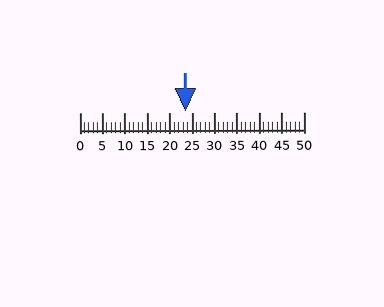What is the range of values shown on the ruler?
The ruler shows values from 0 to 50.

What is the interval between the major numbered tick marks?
The major tick marks are spaced 5 units apart.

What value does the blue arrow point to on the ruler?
The blue arrow points to approximately 24.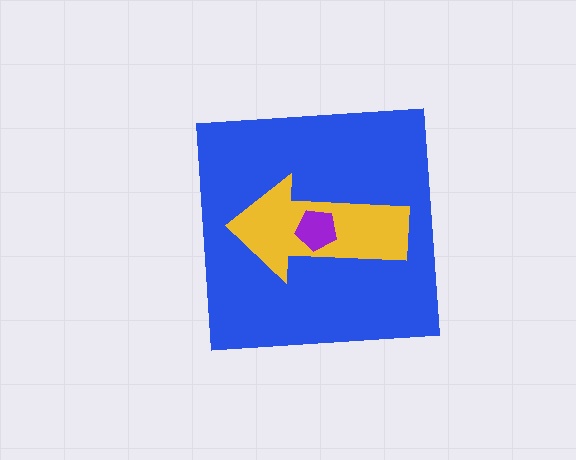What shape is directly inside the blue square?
The yellow arrow.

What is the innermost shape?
The purple pentagon.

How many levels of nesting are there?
3.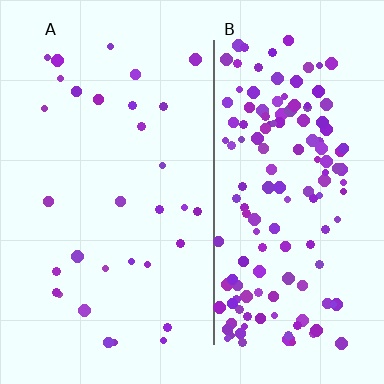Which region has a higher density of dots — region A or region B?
B (the right).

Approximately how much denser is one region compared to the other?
Approximately 4.9× — region B over region A.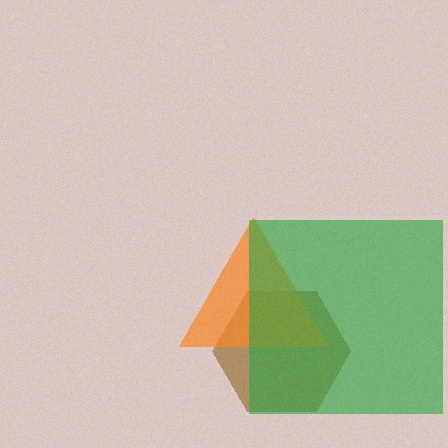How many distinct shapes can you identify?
There are 3 distinct shapes: a brown hexagon, an orange triangle, a green square.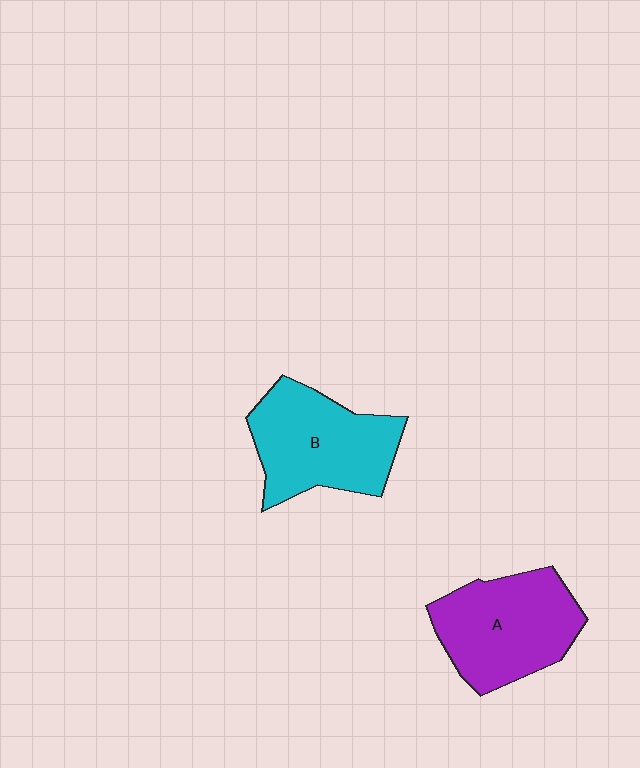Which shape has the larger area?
Shape B (cyan).